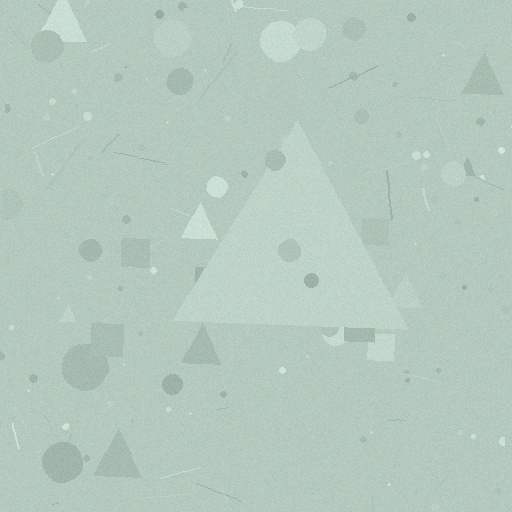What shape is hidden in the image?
A triangle is hidden in the image.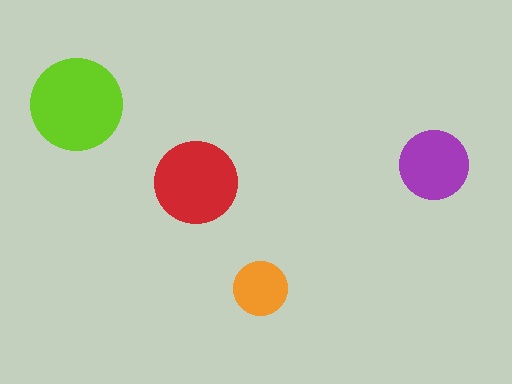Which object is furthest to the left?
The lime circle is leftmost.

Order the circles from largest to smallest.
the lime one, the red one, the purple one, the orange one.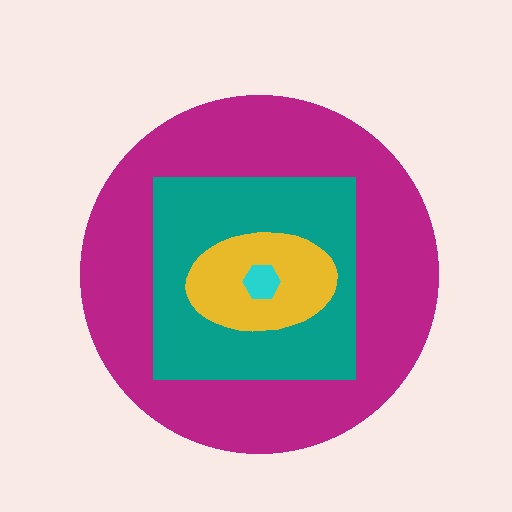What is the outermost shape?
The magenta circle.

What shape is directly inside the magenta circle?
The teal square.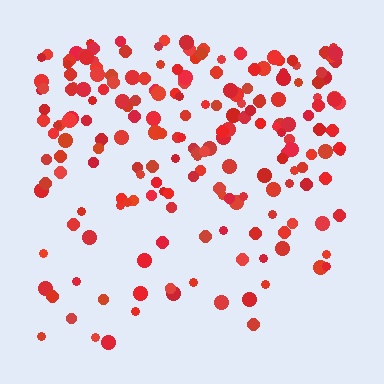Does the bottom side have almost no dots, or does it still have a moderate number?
Still a moderate number, just noticeably fewer than the top.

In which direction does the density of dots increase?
From bottom to top, with the top side densest.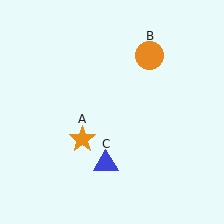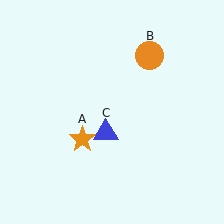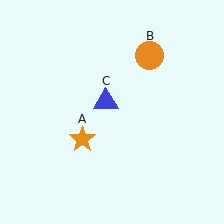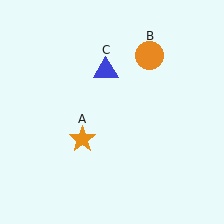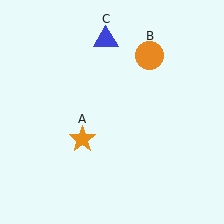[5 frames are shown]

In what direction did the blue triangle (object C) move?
The blue triangle (object C) moved up.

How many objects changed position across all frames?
1 object changed position: blue triangle (object C).